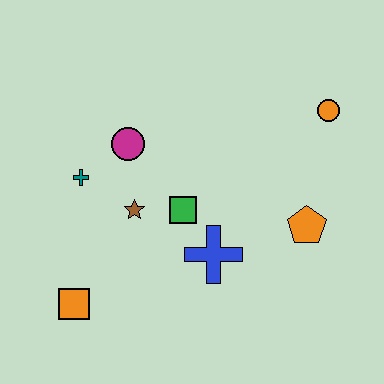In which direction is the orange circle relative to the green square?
The orange circle is to the right of the green square.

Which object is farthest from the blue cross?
The orange circle is farthest from the blue cross.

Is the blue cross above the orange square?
Yes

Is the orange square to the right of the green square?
No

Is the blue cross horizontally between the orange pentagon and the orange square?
Yes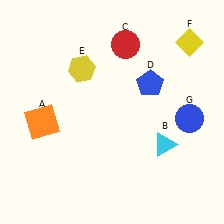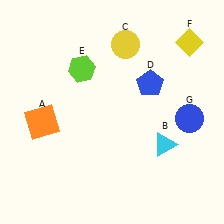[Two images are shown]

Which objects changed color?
C changed from red to yellow. E changed from yellow to lime.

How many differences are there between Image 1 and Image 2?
There are 2 differences between the two images.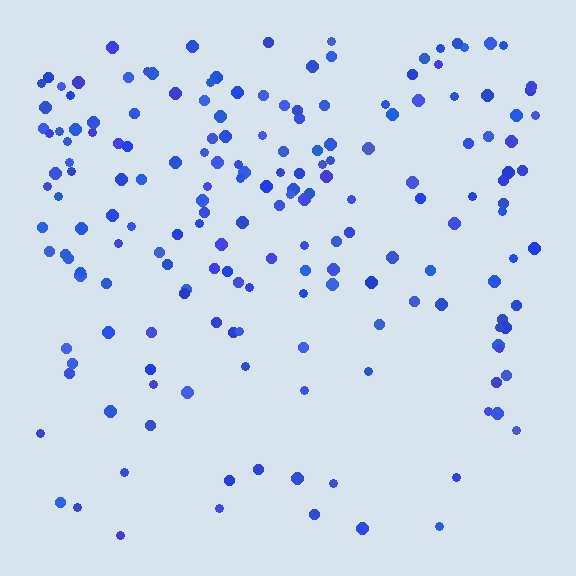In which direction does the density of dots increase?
From bottom to top, with the top side densest.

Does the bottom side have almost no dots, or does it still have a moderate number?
Still a moderate number, just noticeably fewer than the top.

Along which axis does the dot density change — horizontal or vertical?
Vertical.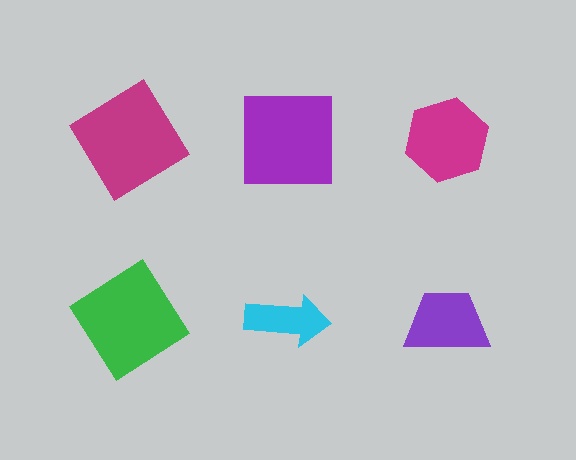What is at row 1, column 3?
A magenta hexagon.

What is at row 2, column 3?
A purple trapezoid.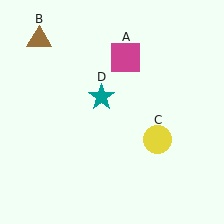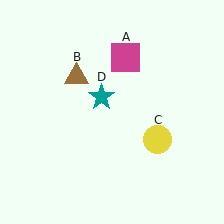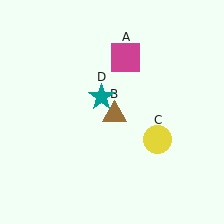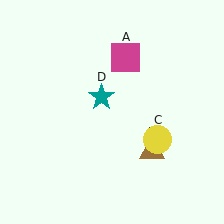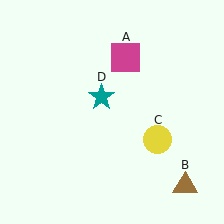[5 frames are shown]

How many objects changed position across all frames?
1 object changed position: brown triangle (object B).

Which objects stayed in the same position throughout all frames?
Magenta square (object A) and yellow circle (object C) and teal star (object D) remained stationary.